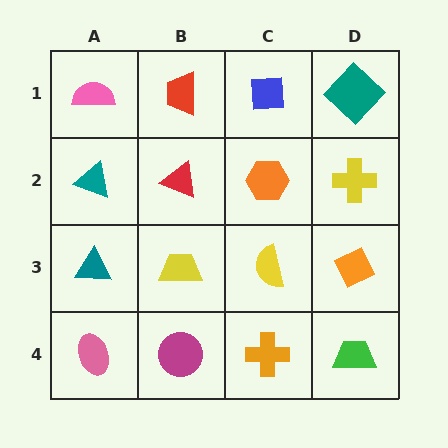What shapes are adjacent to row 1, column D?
A yellow cross (row 2, column D), a blue square (row 1, column C).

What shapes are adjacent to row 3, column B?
A red triangle (row 2, column B), a magenta circle (row 4, column B), a teal triangle (row 3, column A), a yellow semicircle (row 3, column C).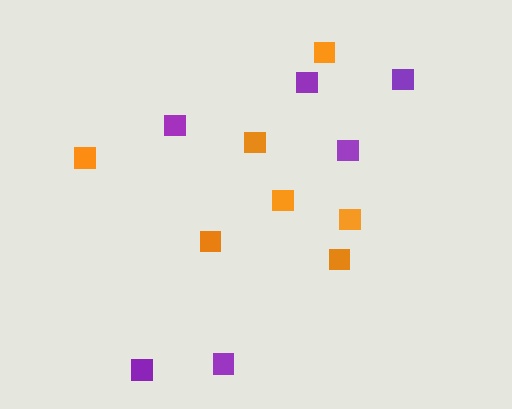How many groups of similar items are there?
There are 2 groups: one group of orange squares (7) and one group of purple squares (6).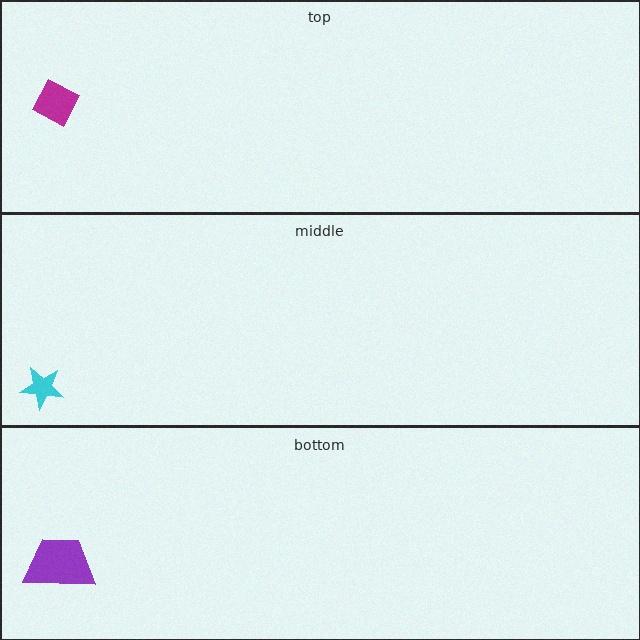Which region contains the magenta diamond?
The top region.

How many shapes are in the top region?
1.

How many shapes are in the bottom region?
1.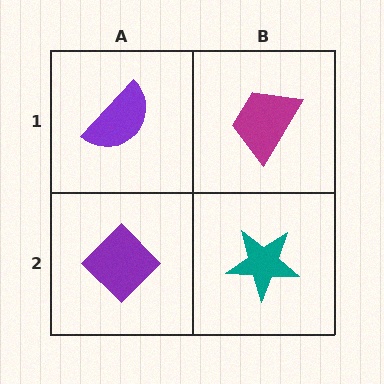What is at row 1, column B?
A magenta trapezoid.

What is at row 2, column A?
A purple diamond.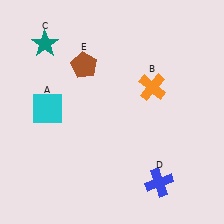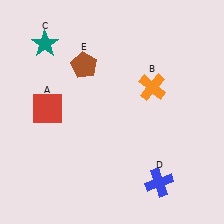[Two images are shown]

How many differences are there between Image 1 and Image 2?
There is 1 difference between the two images.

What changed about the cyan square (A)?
In Image 1, A is cyan. In Image 2, it changed to red.